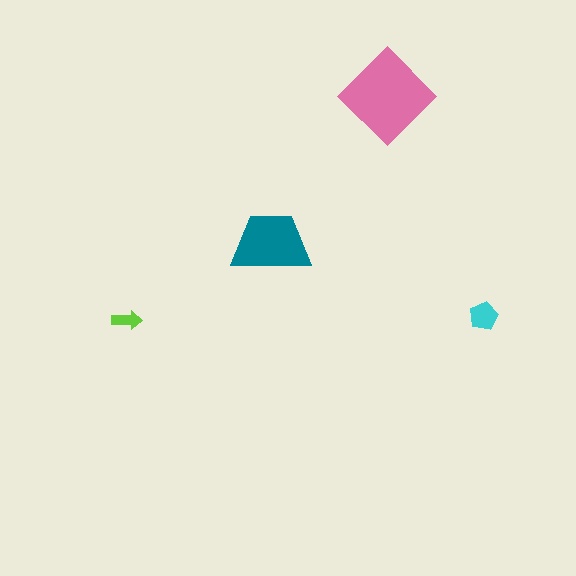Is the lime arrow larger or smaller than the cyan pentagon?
Smaller.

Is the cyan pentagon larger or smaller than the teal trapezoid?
Smaller.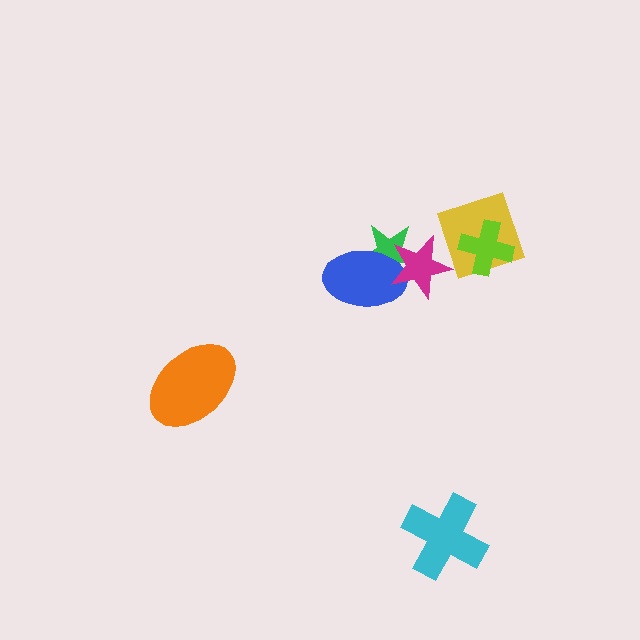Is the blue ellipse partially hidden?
Yes, it is partially covered by another shape.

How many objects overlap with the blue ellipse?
2 objects overlap with the blue ellipse.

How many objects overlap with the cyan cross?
0 objects overlap with the cyan cross.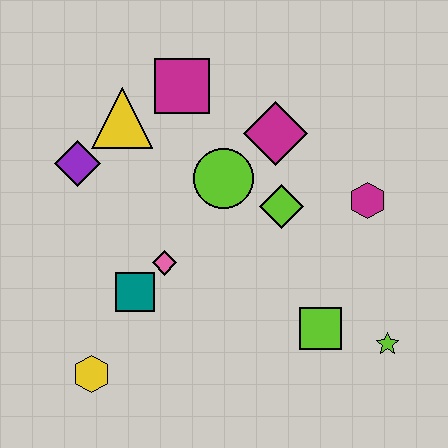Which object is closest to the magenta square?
The yellow triangle is closest to the magenta square.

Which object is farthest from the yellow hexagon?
The magenta hexagon is farthest from the yellow hexagon.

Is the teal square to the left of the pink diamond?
Yes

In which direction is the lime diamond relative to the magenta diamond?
The lime diamond is below the magenta diamond.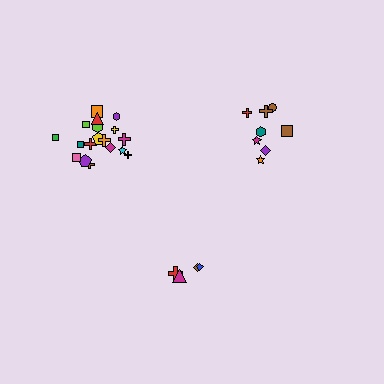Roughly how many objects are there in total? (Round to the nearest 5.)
Roughly 30 objects in total.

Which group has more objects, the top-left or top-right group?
The top-left group.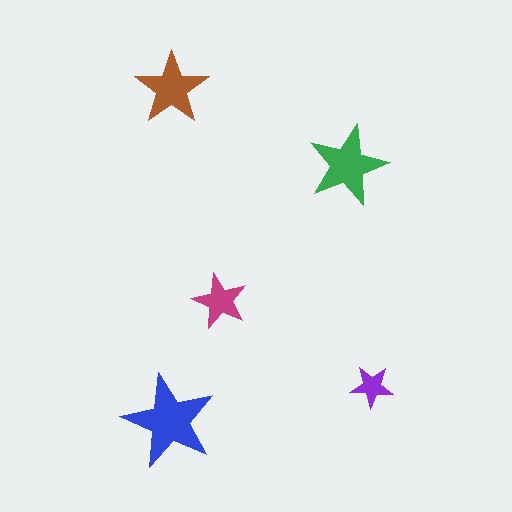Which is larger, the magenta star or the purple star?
The magenta one.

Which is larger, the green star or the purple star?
The green one.